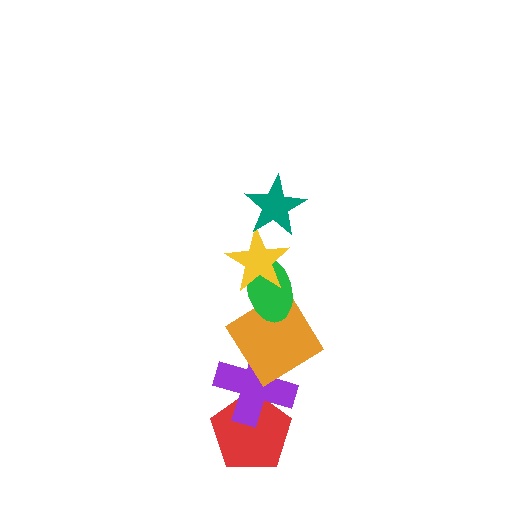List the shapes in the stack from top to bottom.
From top to bottom: the teal star, the yellow star, the green ellipse, the orange diamond, the purple cross, the red pentagon.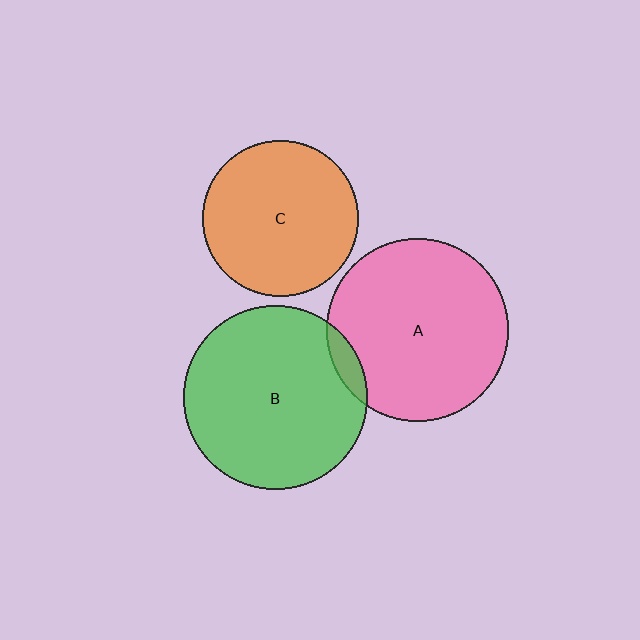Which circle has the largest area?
Circle B (green).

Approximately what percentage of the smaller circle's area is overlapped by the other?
Approximately 5%.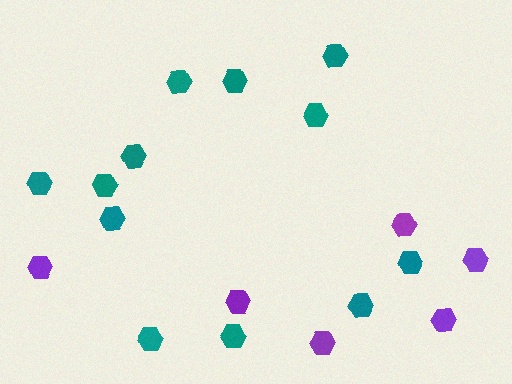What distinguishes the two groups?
There are 2 groups: one group of teal hexagons (12) and one group of purple hexagons (6).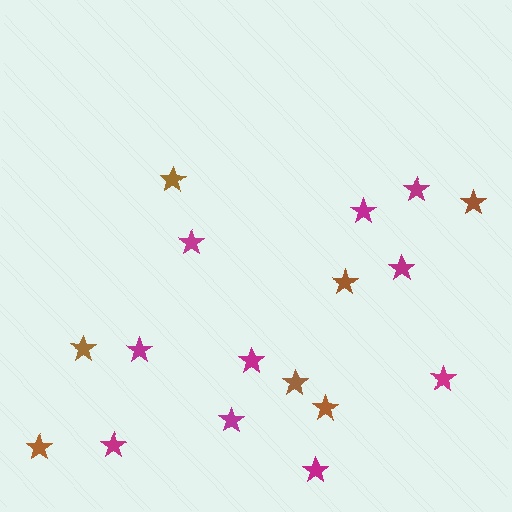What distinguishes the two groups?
There are 2 groups: one group of magenta stars (10) and one group of brown stars (7).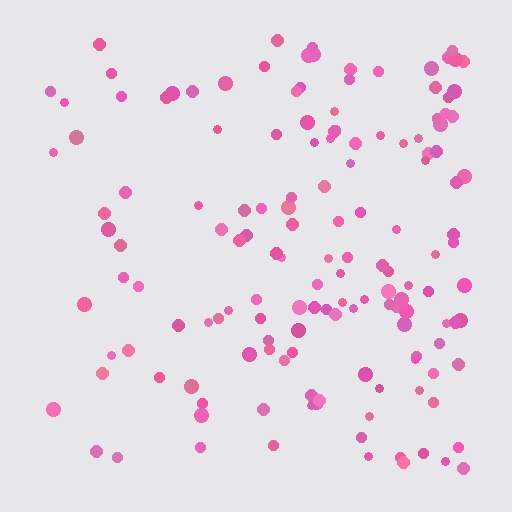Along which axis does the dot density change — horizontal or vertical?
Horizontal.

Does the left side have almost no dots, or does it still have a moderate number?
Still a moderate number, just noticeably fewer than the right.